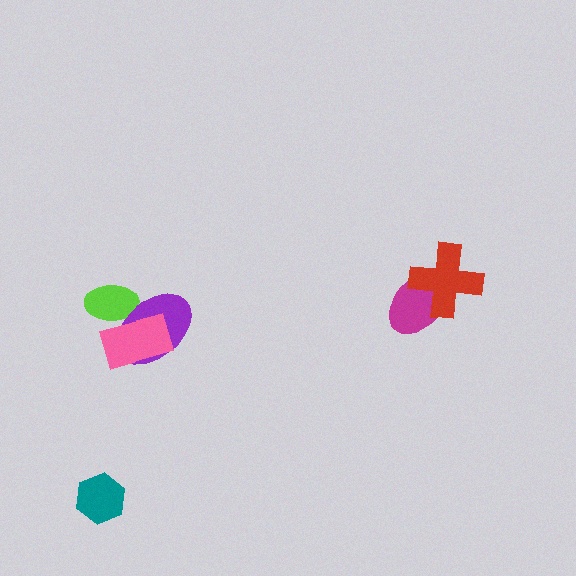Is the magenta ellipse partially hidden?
Yes, it is partially covered by another shape.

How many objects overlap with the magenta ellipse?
1 object overlaps with the magenta ellipse.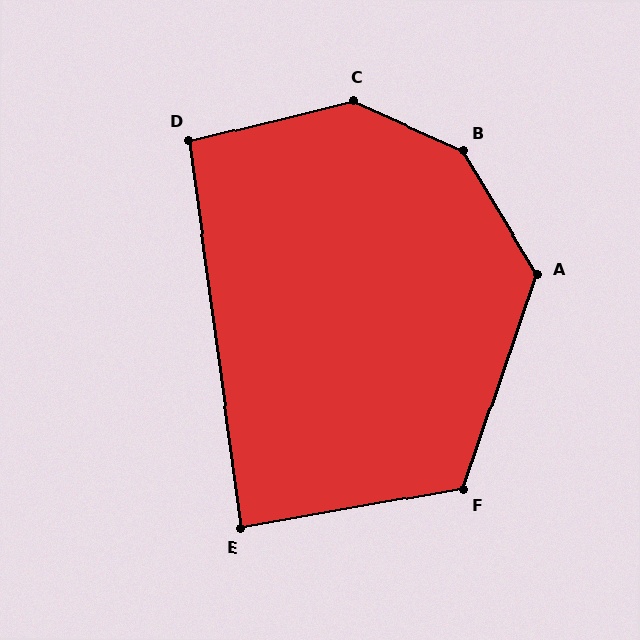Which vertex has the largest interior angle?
B, at approximately 145 degrees.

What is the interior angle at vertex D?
Approximately 96 degrees (obtuse).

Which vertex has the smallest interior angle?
E, at approximately 88 degrees.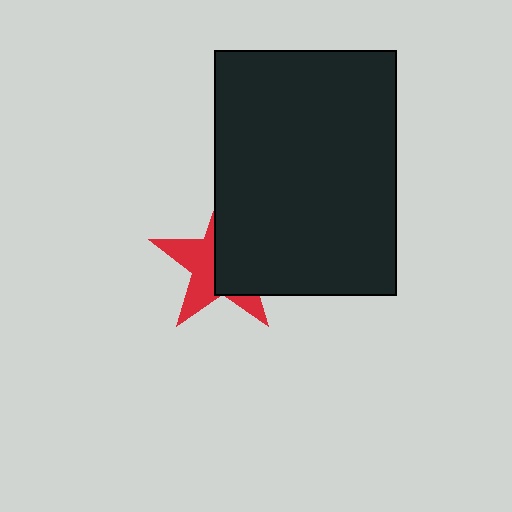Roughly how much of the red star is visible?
About half of it is visible (roughly 45%).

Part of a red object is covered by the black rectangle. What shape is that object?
It is a star.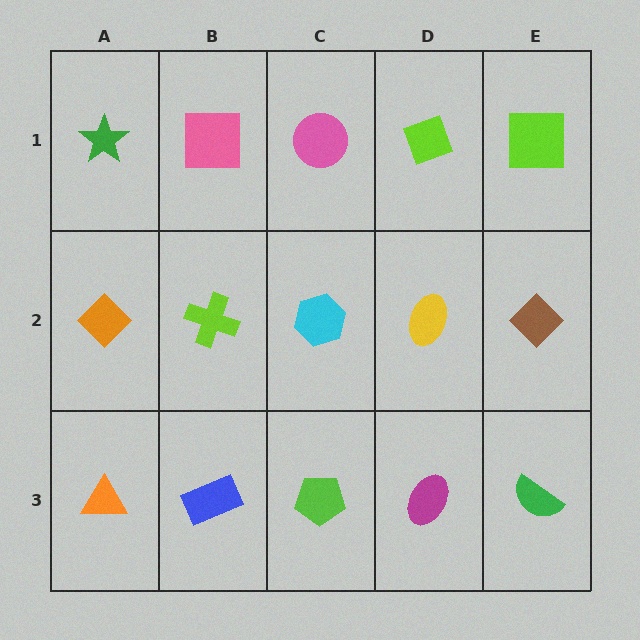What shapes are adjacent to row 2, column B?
A pink square (row 1, column B), a blue rectangle (row 3, column B), an orange diamond (row 2, column A), a cyan hexagon (row 2, column C).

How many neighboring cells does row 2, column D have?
4.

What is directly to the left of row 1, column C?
A pink square.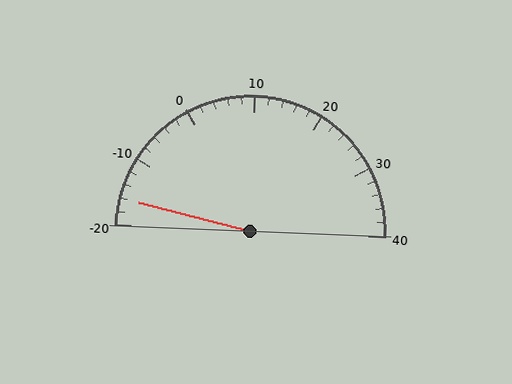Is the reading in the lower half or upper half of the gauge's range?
The reading is in the lower half of the range (-20 to 40).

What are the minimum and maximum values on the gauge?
The gauge ranges from -20 to 40.